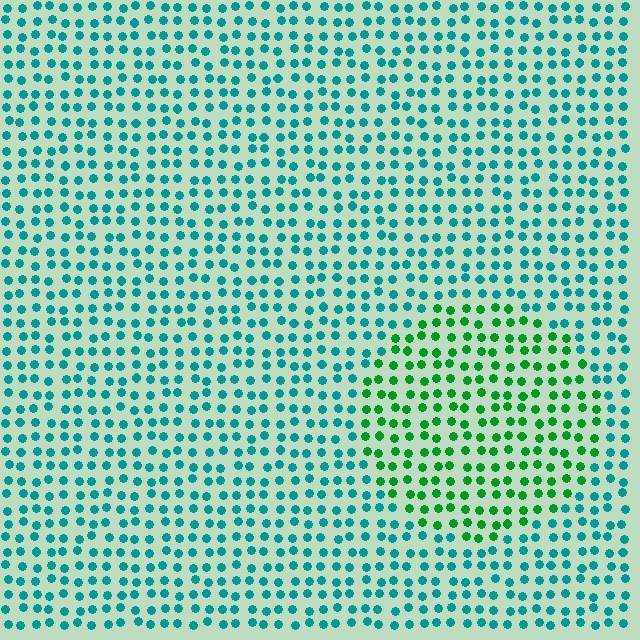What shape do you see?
I see a circle.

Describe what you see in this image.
The image is filled with small teal elements in a uniform arrangement. A circle-shaped region is visible where the elements are tinted to a slightly different hue, forming a subtle color boundary.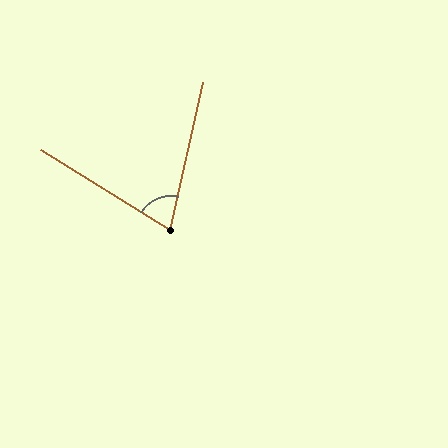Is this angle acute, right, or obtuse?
It is acute.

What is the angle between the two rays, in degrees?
Approximately 71 degrees.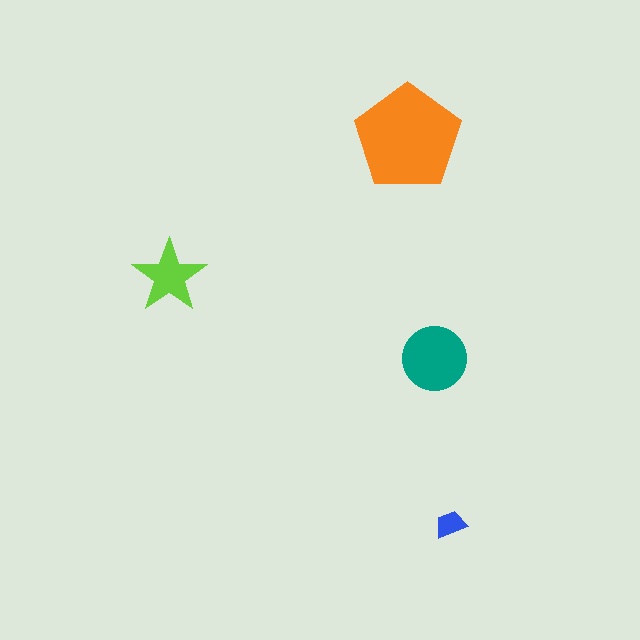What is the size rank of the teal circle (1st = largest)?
2nd.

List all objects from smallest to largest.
The blue trapezoid, the lime star, the teal circle, the orange pentagon.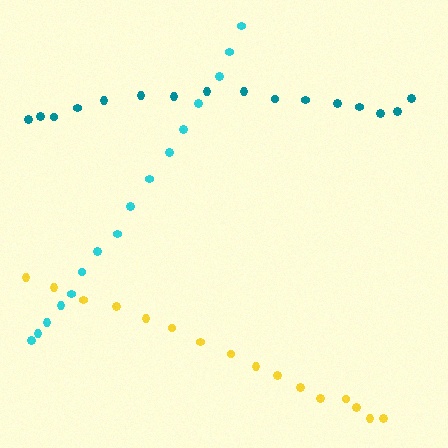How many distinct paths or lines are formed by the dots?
There are 3 distinct paths.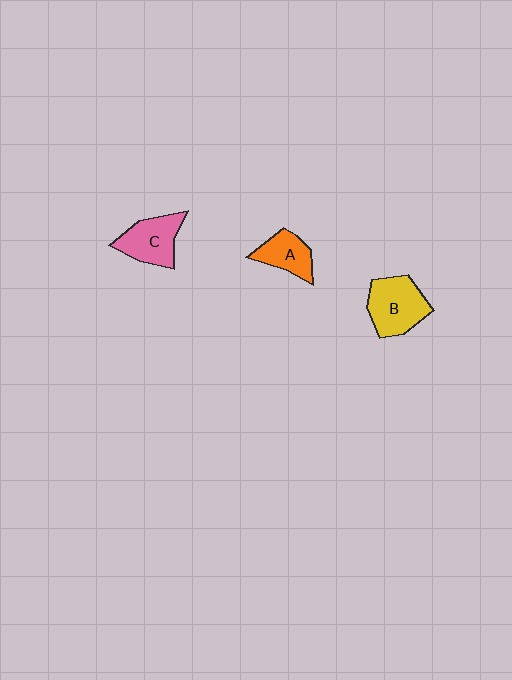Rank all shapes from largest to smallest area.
From largest to smallest: B (yellow), C (pink), A (orange).